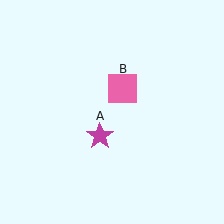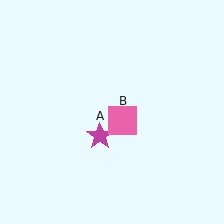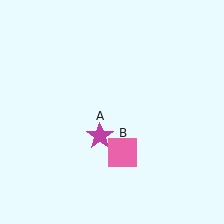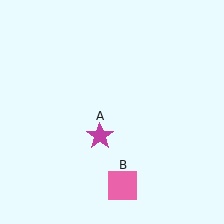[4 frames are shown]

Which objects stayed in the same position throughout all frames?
Magenta star (object A) remained stationary.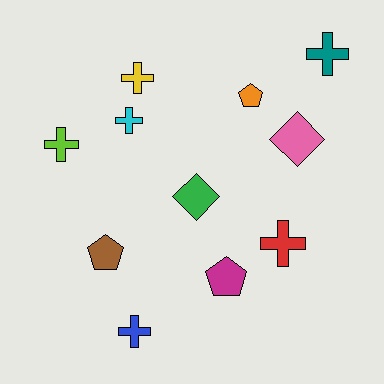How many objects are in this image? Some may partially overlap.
There are 11 objects.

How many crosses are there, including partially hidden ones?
There are 6 crosses.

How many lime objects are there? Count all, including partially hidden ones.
There is 1 lime object.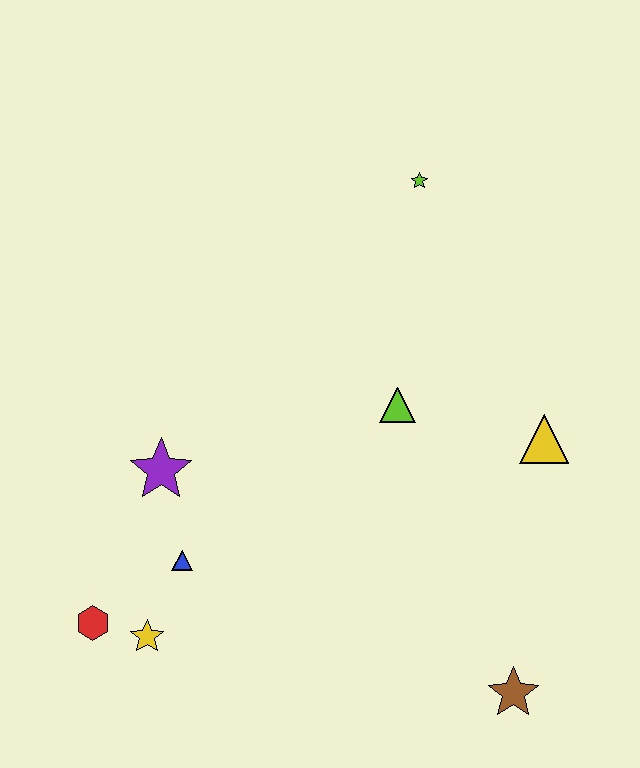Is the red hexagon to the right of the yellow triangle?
No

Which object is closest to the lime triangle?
The yellow triangle is closest to the lime triangle.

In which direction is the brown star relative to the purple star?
The brown star is to the right of the purple star.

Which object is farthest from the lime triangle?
The red hexagon is farthest from the lime triangle.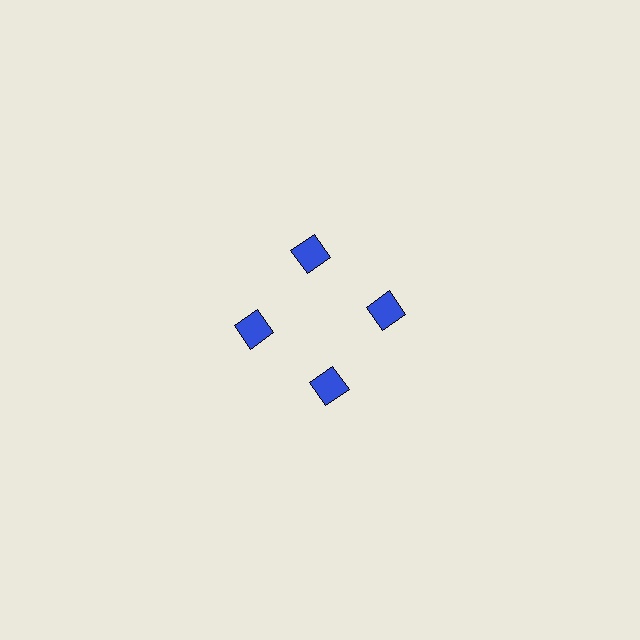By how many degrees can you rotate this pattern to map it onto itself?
The pattern maps onto itself every 90 degrees of rotation.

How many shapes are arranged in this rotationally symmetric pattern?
There are 4 shapes, arranged in 4 groups of 1.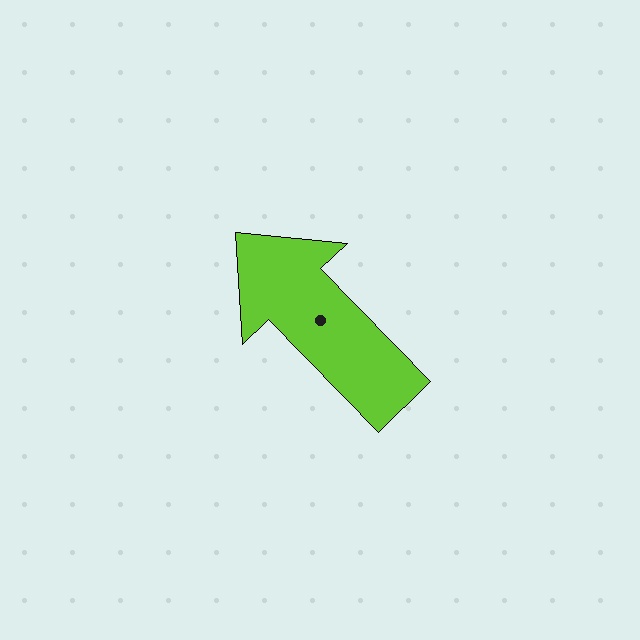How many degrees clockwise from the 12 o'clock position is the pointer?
Approximately 316 degrees.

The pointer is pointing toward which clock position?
Roughly 11 o'clock.